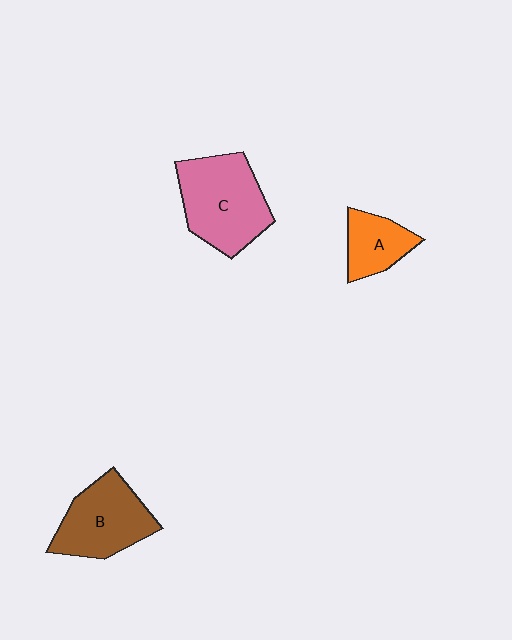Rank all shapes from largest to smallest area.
From largest to smallest: C (pink), B (brown), A (orange).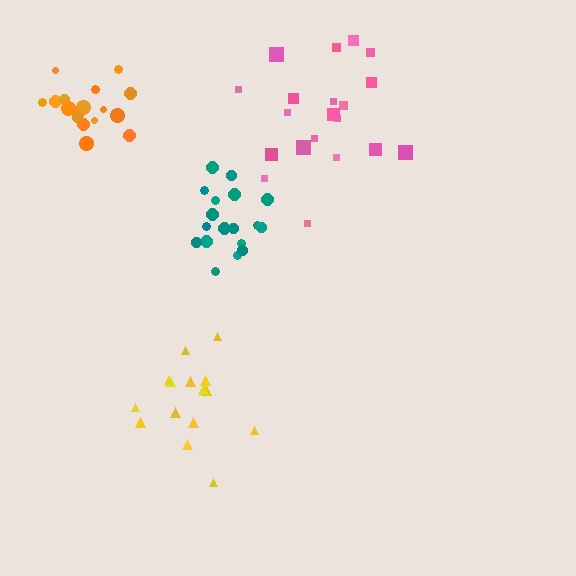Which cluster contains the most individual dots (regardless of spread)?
Pink (20).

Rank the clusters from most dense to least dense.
orange, teal, yellow, pink.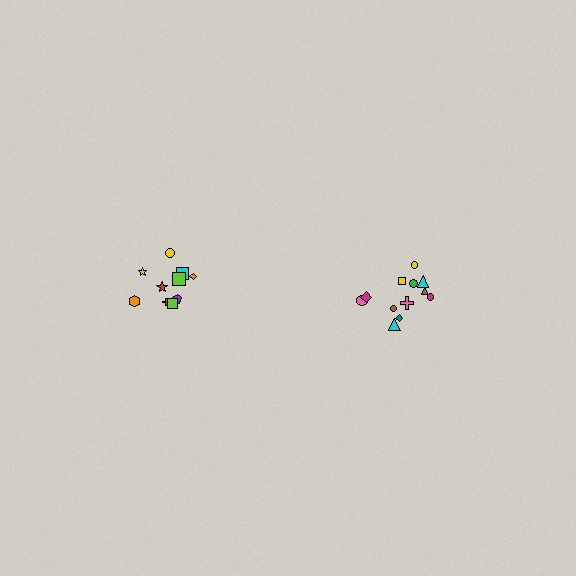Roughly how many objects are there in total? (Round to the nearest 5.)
Roughly 20 objects in total.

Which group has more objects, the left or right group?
The right group.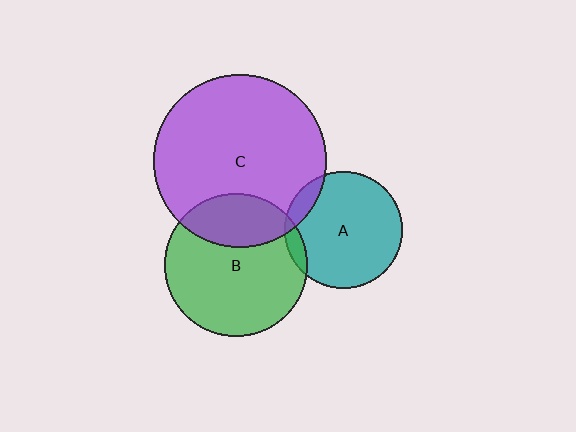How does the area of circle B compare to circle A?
Approximately 1.5 times.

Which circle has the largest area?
Circle C (purple).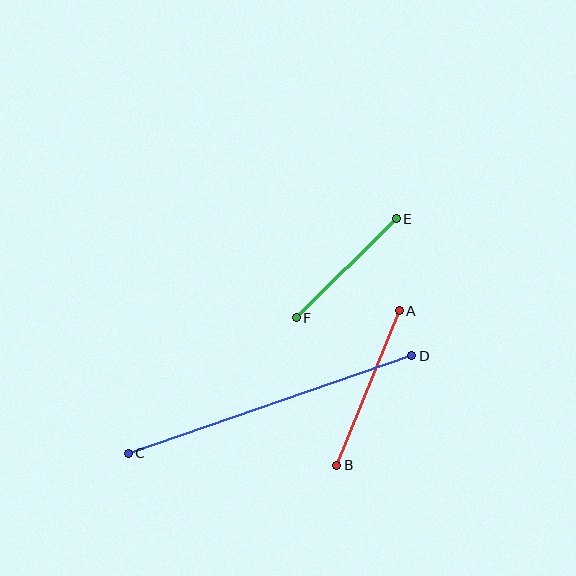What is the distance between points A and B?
The distance is approximately 167 pixels.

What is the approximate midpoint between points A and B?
The midpoint is at approximately (368, 388) pixels.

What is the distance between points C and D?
The distance is approximately 300 pixels.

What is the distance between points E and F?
The distance is approximately 141 pixels.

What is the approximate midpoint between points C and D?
The midpoint is at approximately (270, 404) pixels.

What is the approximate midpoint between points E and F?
The midpoint is at approximately (346, 268) pixels.